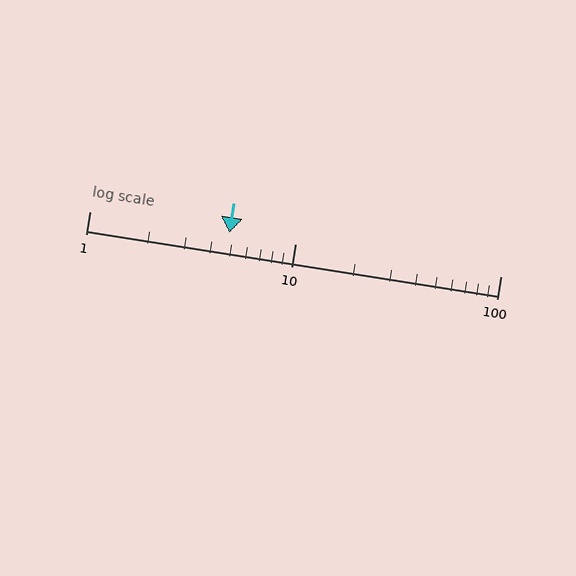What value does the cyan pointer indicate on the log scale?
The pointer indicates approximately 4.8.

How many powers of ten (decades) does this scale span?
The scale spans 2 decades, from 1 to 100.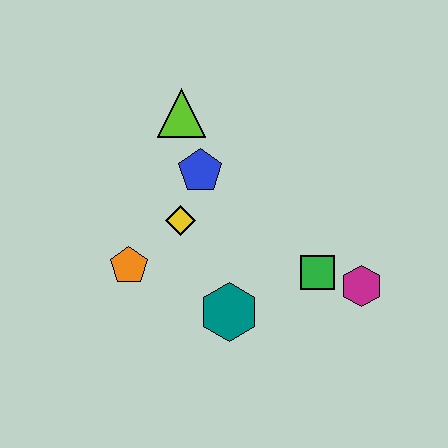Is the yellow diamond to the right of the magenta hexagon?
No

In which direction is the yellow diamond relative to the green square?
The yellow diamond is to the left of the green square.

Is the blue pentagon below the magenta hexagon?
No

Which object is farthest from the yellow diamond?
The magenta hexagon is farthest from the yellow diamond.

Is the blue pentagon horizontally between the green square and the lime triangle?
Yes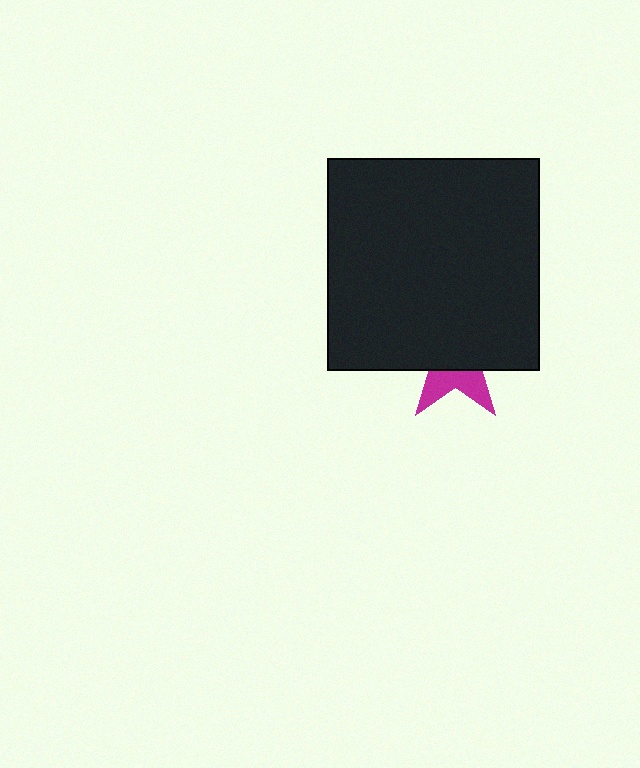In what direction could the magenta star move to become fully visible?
The magenta star could move down. That would shift it out from behind the black square entirely.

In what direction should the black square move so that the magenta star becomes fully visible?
The black square should move up. That is the shortest direction to clear the overlap and leave the magenta star fully visible.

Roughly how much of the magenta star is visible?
A small part of it is visible (roughly 33%).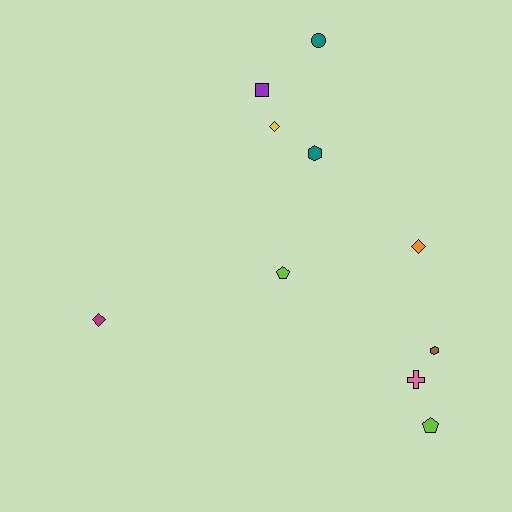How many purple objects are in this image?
There is 1 purple object.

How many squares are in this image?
There is 1 square.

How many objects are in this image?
There are 10 objects.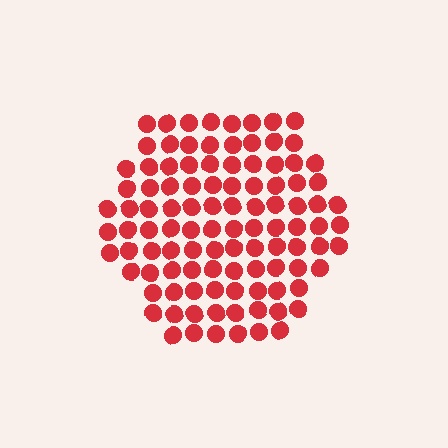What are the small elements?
The small elements are circles.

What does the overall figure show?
The overall figure shows a hexagon.